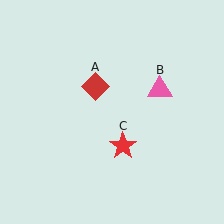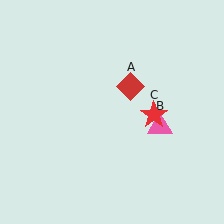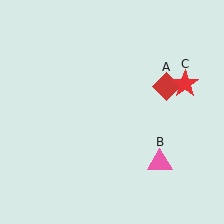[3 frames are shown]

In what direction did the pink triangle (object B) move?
The pink triangle (object B) moved down.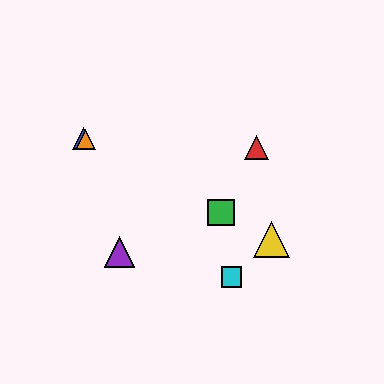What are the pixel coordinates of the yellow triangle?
The yellow triangle is at (271, 240).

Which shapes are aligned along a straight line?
The blue triangle, the green square, the yellow triangle, the orange triangle are aligned along a straight line.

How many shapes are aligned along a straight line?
4 shapes (the blue triangle, the green square, the yellow triangle, the orange triangle) are aligned along a straight line.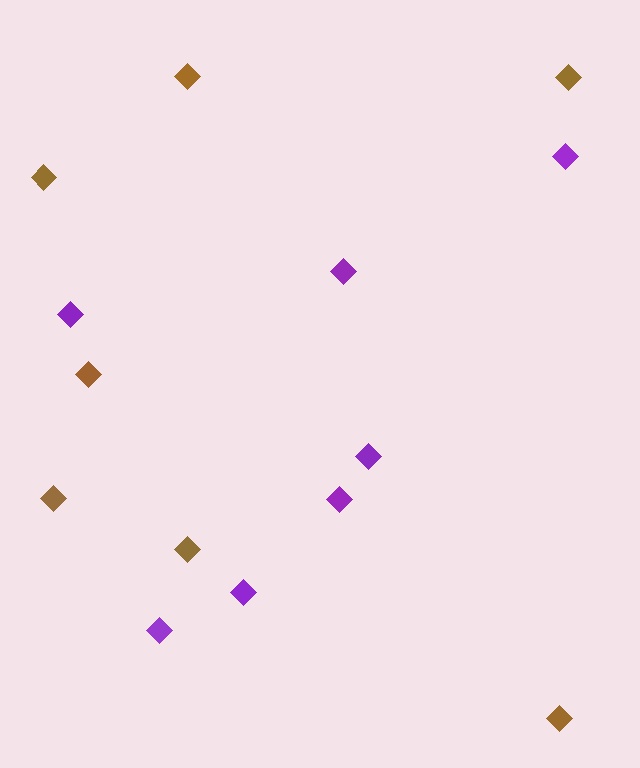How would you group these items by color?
There are 2 groups: one group of brown diamonds (7) and one group of purple diamonds (7).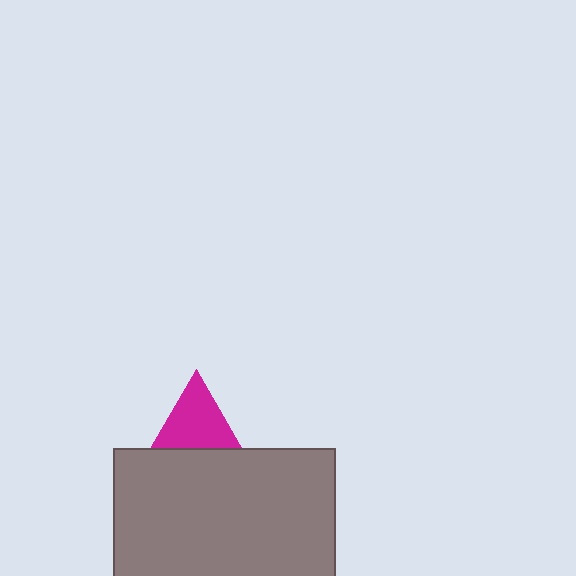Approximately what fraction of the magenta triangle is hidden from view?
Roughly 47% of the magenta triangle is hidden behind the gray rectangle.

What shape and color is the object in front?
The object in front is a gray rectangle.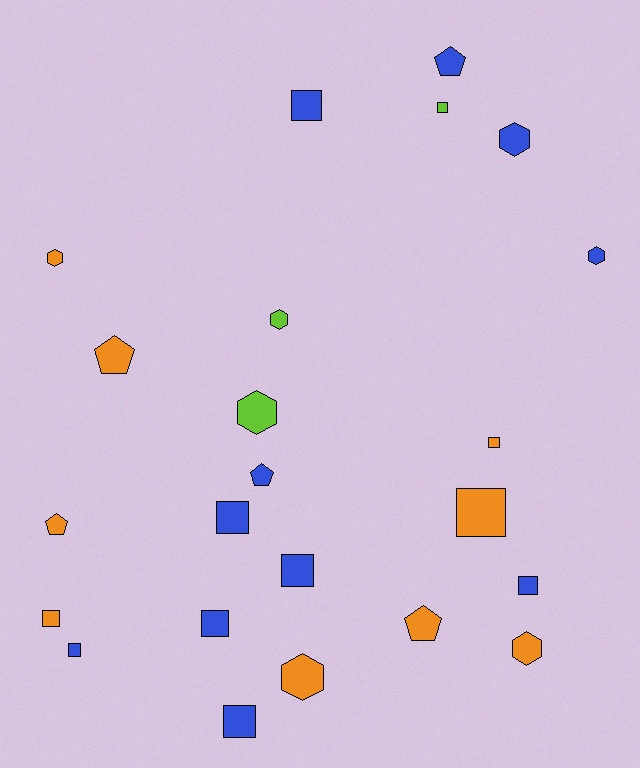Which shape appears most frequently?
Square, with 11 objects.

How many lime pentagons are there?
There are no lime pentagons.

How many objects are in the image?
There are 23 objects.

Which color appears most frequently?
Blue, with 11 objects.